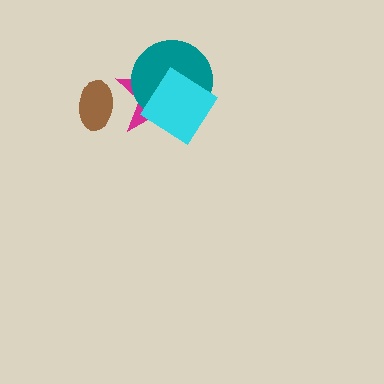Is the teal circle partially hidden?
Yes, it is partially covered by another shape.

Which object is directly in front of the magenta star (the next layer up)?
The teal circle is directly in front of the magenta star.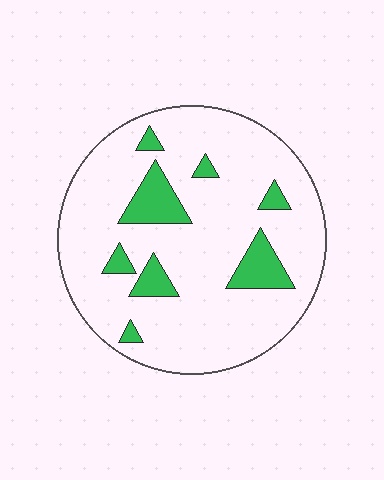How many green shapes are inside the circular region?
8.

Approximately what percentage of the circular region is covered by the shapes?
Approximately 15%.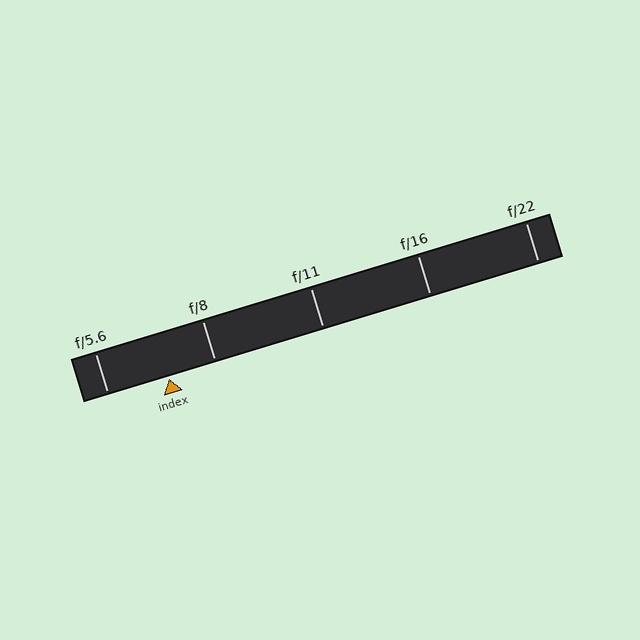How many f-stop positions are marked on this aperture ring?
There are 5 f-stop positions marked.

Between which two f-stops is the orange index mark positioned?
The index mark is between f/5.6 and f/8.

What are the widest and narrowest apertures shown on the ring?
The widest aperture shown is f/5.6 and the narrowest is f/22.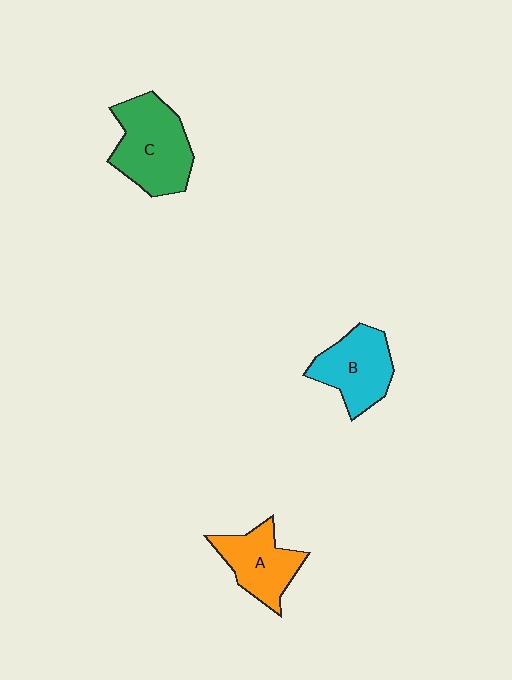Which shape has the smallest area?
Shape A (orange).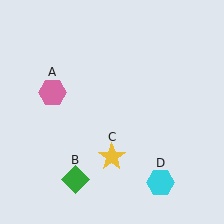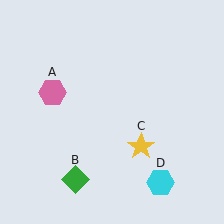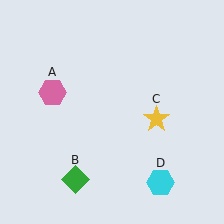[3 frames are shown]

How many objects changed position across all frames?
1 object changed position: yellow star (object C).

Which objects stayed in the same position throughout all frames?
Pink hexagon (object A) and green diamond (object B) and cyan hexagon (object D) remained stationary.